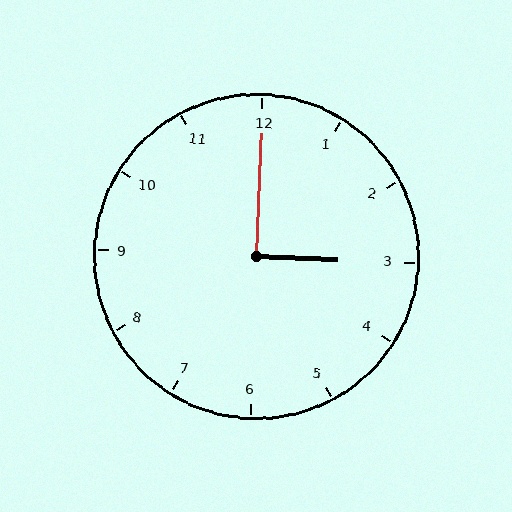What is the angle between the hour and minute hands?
Approximately 90 degrees.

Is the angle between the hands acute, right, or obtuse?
It is right.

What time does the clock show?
3:00.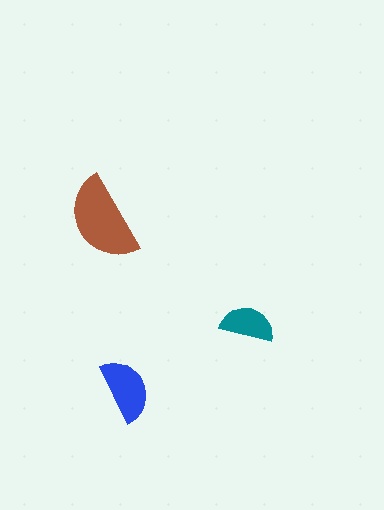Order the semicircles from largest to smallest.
the brown one, the blue one, the teal one.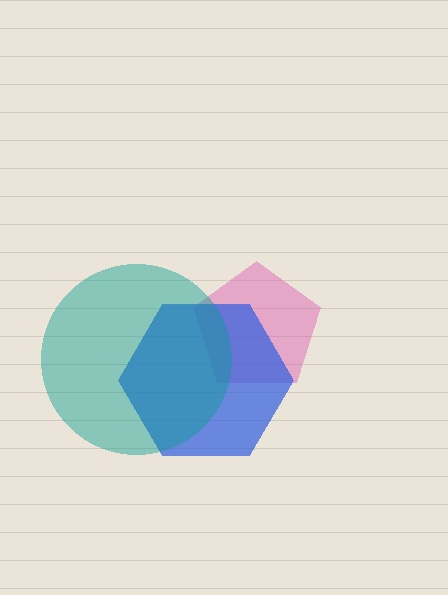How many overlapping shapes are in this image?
There are 3 overlapping shapes in the image.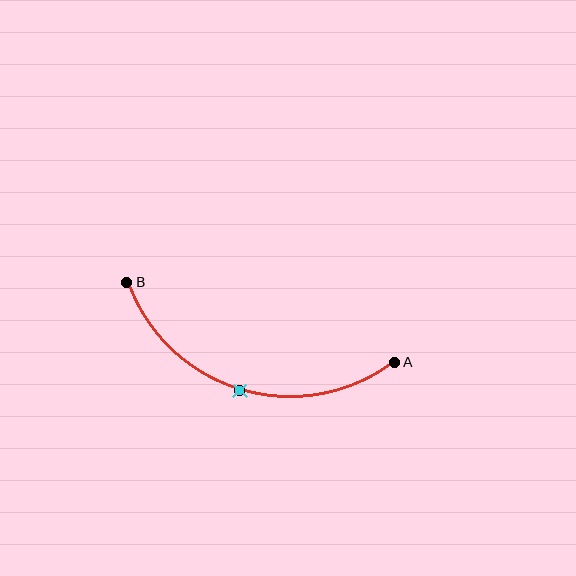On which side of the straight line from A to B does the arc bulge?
The arc bulges below the straight line connecting A and B.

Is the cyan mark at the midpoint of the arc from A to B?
Yes. The cyan mark lies on the arc at equal arc-length from both A and B — it is the arc midpoint.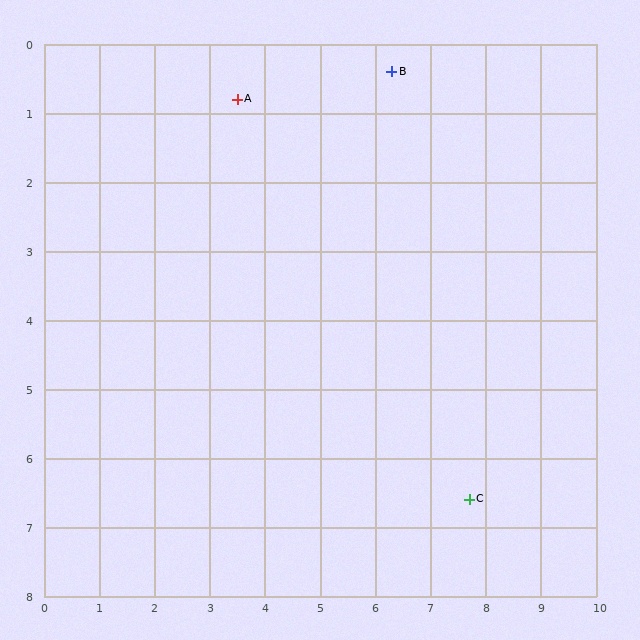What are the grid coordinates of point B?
Point B is at approximately (6.3, 0.4).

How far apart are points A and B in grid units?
Points A and B are about 2.8 grid units apart.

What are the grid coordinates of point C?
Point C is at approximately (7.7, 6.6).